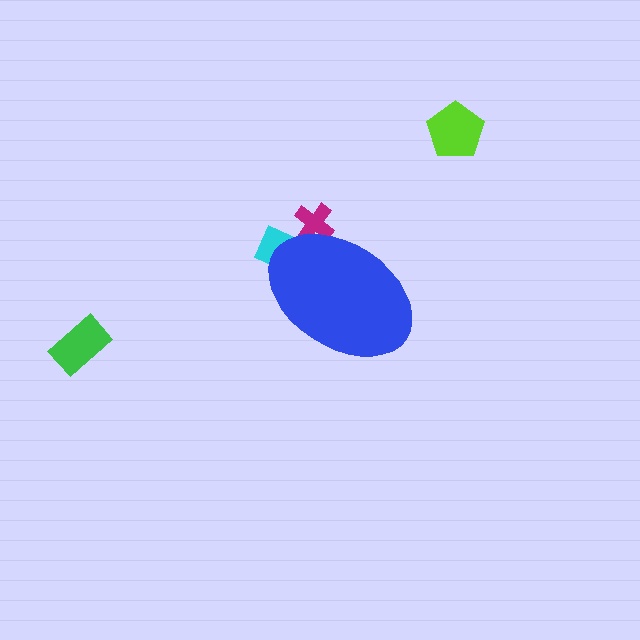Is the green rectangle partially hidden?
No, the green rectangle is fully visible.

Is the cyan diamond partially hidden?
Yes, the cyan diamond is partially hidden behind the blue ellipse.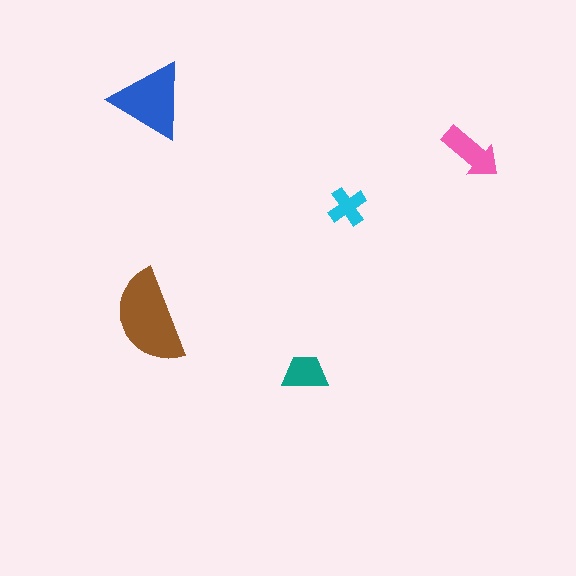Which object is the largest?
The brown semicircle.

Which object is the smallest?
The cyan cross.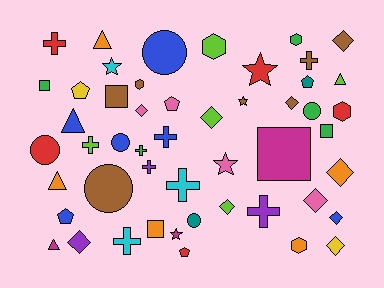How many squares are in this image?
There are 5 squares.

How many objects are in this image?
There are 50 objects.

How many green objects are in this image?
There are 5 green objects.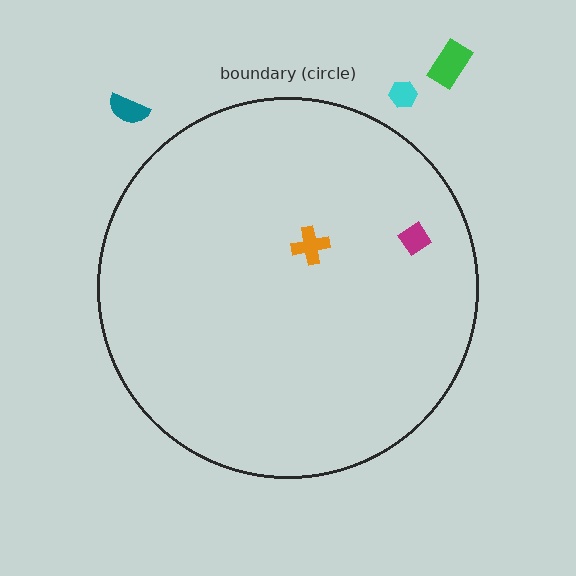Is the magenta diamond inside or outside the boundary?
Inside.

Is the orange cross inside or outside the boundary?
Inside.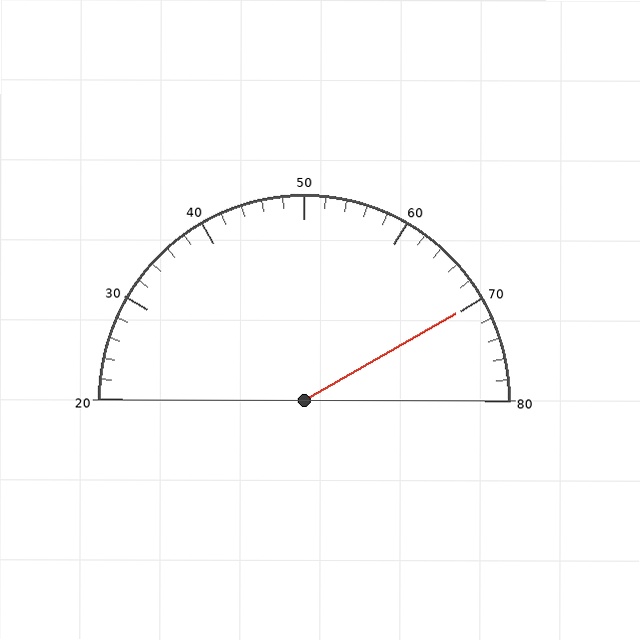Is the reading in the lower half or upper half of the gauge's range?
The reading is in the upper half of the range (20 to 80).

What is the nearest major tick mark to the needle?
The nearest major tick mark is 70.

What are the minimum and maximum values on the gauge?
The gauge ranges from 20 to 80.